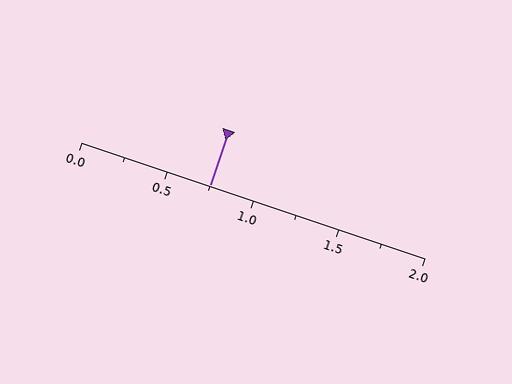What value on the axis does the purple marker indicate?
The marker indicates approximately 0.75.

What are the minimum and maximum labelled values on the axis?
The axis runs from 0.0 to 2.0.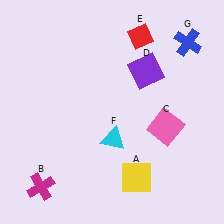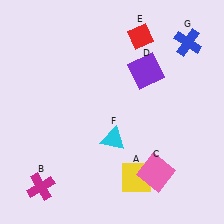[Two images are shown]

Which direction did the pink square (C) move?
The pink square (C) moved down.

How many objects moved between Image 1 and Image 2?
1 object moved between the two images.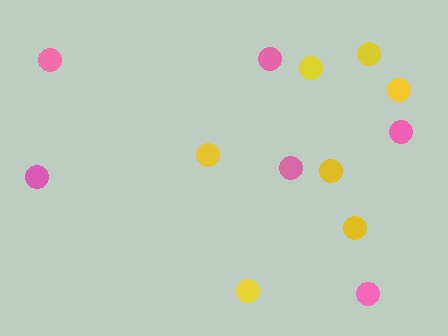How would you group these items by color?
There are 2 groups: one group of yellow circles (7) and one group of pink circles (6).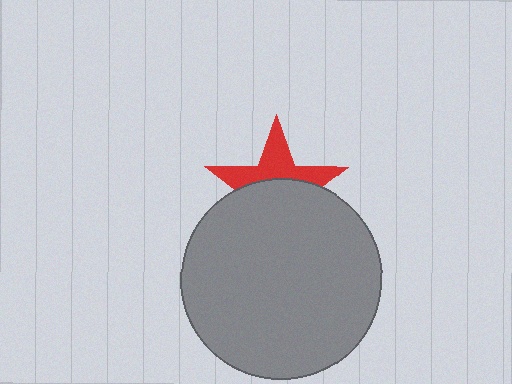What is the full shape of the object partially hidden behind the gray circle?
The partially hidden object is a red star.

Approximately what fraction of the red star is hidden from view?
Roughly 56% of the red star is hidden behind the gray circle.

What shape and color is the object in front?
The object in front is a gray circle.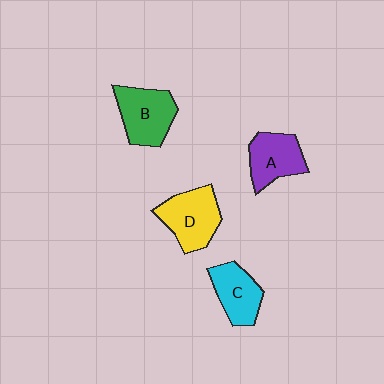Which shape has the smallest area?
Shape C (cyan).